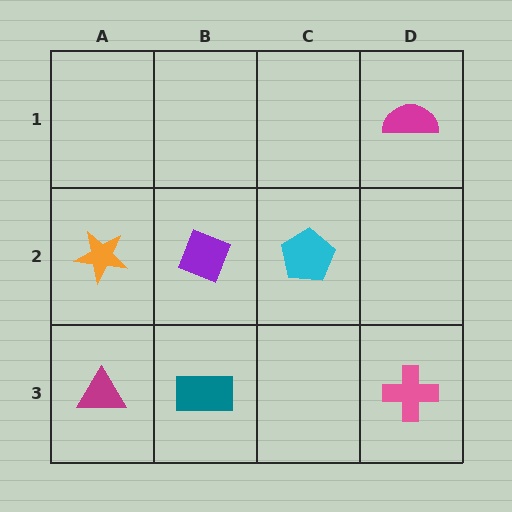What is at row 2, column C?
A cyan pentagon.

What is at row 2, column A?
An orange star.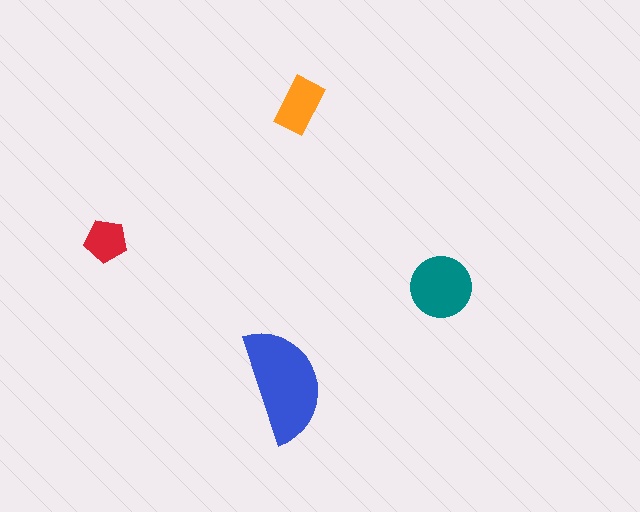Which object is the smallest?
The red pentagon.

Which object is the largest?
The blue semicircle.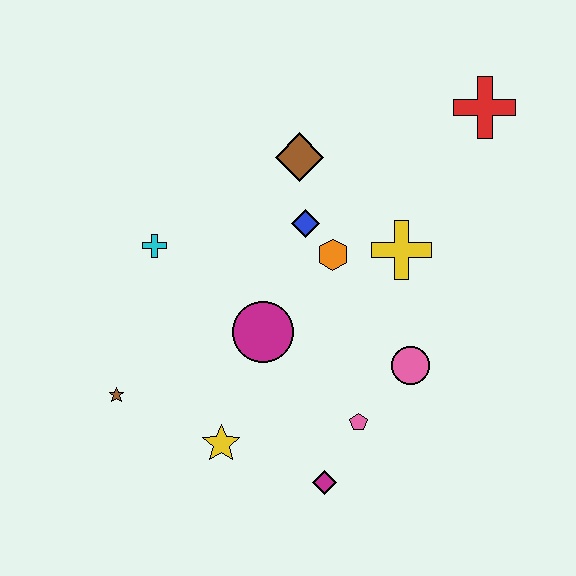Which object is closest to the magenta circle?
The orange hexagon is closest to the magenta circle.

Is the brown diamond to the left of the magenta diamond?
Yes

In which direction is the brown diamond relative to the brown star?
The brown diamond is above the brown star.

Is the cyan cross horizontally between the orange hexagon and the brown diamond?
No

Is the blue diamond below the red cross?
Yes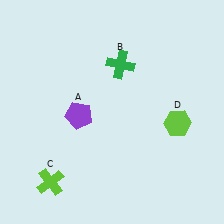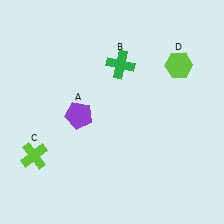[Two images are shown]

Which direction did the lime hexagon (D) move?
The lime hexagon (D) moved up.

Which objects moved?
The objects that moved are: the lime cross (C), the lime hexagon (D).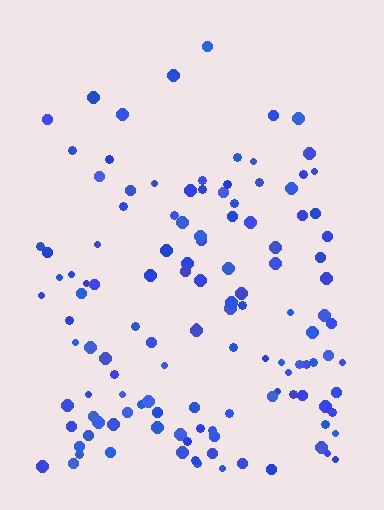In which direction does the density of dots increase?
From top to bottom, with the bottom side densest.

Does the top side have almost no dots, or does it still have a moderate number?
Still a moderate number, just noticeably fewer than the bottom.